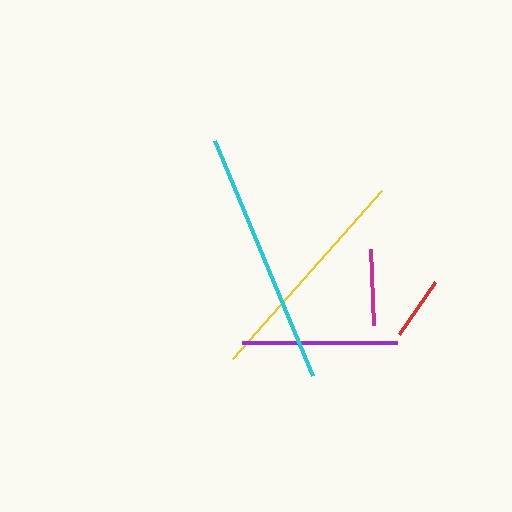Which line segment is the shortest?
The red line is the shortest at approximately 64 pixels.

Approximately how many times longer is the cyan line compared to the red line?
The cyan line is approximately 4.0 times the length of the red line.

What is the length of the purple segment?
The purple segment is approximately 156 pixels long.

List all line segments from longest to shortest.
From longest to shortest: cyan, yellow, purple, magenta, red.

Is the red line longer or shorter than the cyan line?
The cyan line is longer than the red line.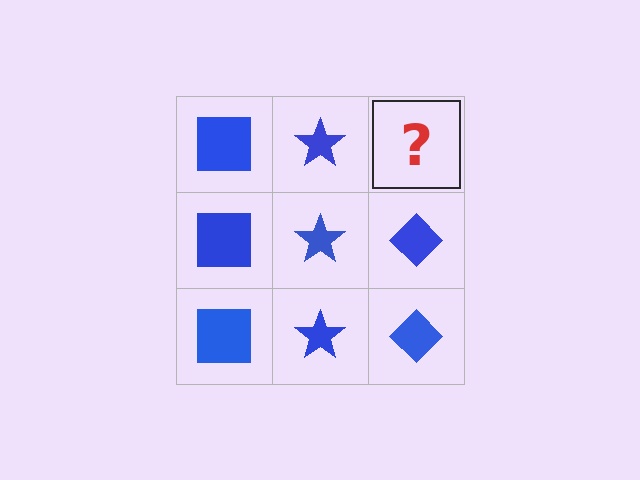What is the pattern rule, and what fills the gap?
The rule is that each column has a consistent shape. The gap should be filled with a blue diamond.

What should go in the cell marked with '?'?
The missing cell should contain a blue diamond.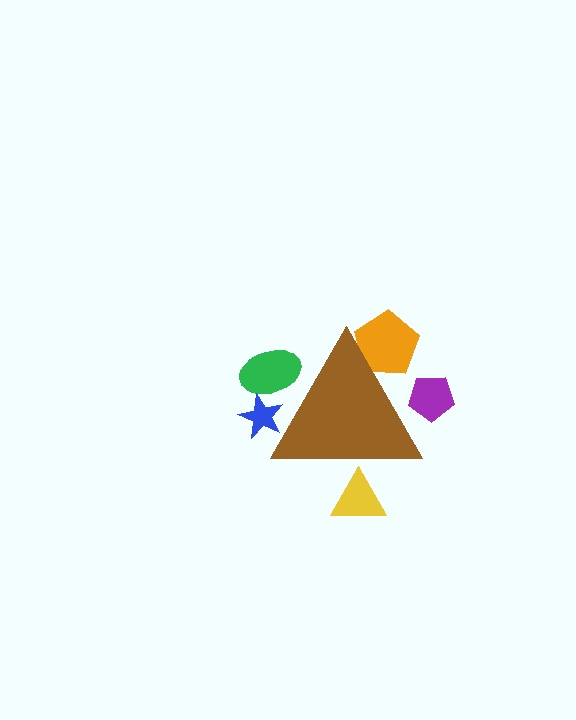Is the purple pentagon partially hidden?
Yes, the purple pentagon is partially hidden behind the brown triangle.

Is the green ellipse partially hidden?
Yes, the green ellipse is partially hidden behind the brown triangle.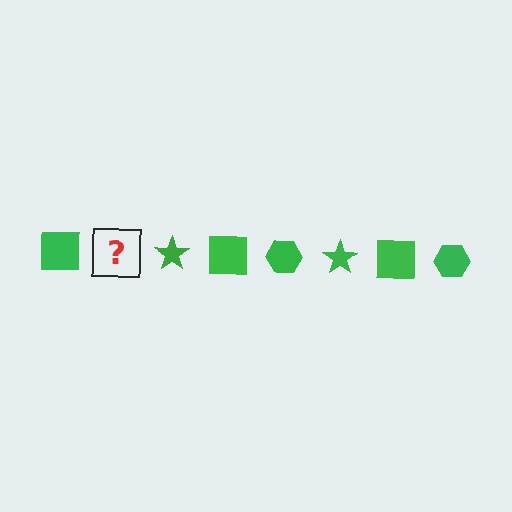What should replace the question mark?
The question mark should be replaced with a green hexagon.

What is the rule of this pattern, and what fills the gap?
The rule is that the pattern cycles through square, hexagon, star shapes in green. The gap should be filled with a green hexagon.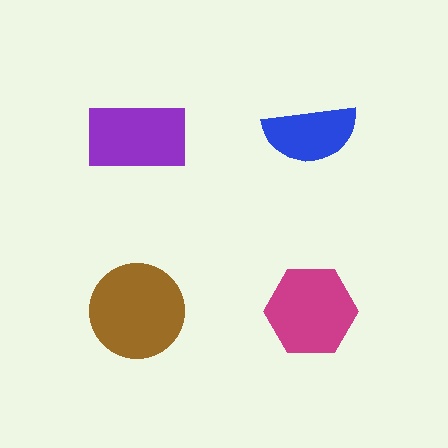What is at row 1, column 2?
A blue semicircle.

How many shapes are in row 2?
2 shapes.